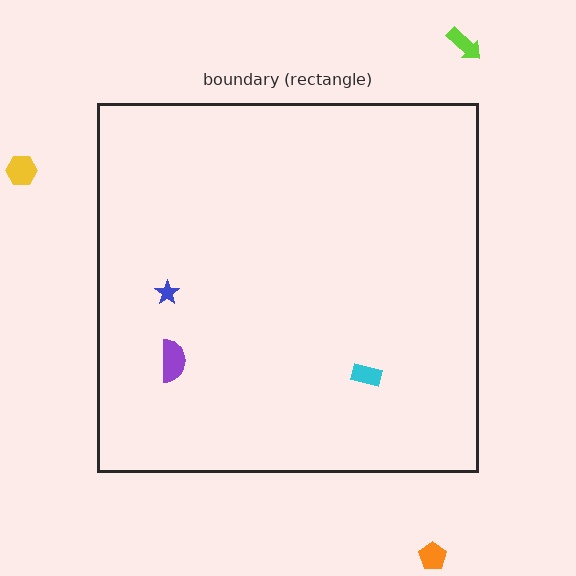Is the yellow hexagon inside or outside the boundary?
Outside.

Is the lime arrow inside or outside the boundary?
Outside.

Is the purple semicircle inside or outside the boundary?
Inside.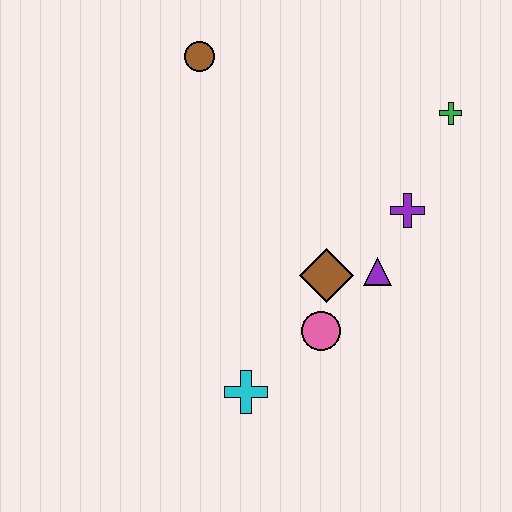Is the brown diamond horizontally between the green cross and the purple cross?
No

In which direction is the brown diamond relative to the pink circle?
The brown diamond is above the pink circle.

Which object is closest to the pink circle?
The brown diamond is closest to the pink circle.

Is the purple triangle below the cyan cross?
No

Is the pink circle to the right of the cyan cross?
Yes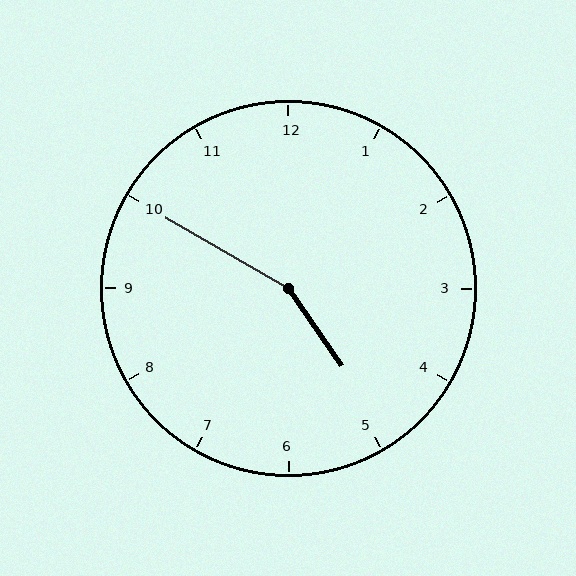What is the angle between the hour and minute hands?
Approximately 155 degrees.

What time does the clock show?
4:50.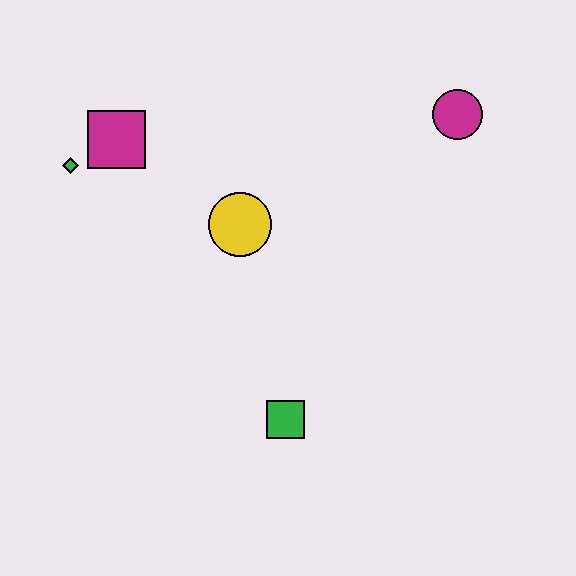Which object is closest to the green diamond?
The magenta square is closest to the green diamond.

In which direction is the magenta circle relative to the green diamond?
The magenta circle is to the right of the green diamond.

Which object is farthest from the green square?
The magenta circle is farthest from the green square.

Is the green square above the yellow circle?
No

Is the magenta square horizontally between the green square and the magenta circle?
No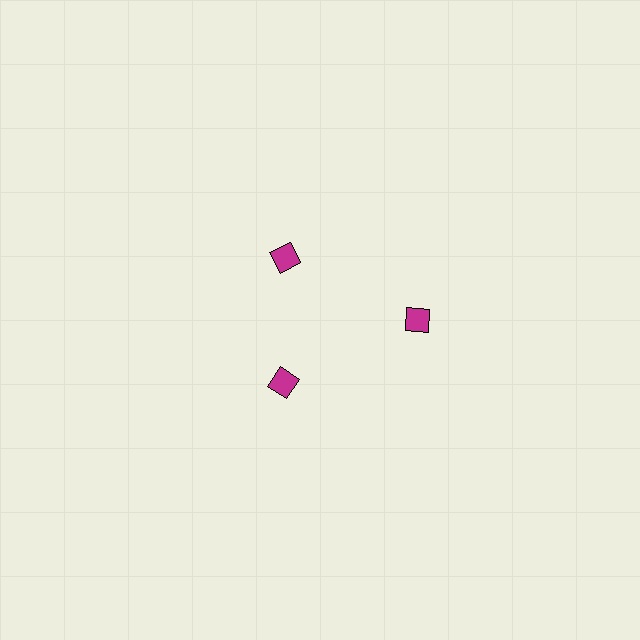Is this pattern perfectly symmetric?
No. The 3 magenta diamonds are arranged in a ring, but one element near the 3 o'clock position is pushed outward from the center, breaking the 3-fold rotational symmetry.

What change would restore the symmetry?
The symmetry would be restored by moving it inward, back onto the ring so that all 3 diamonds sit at equal angles and equal distance from the center.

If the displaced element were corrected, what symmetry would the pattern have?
It would have 3-fold rotational symmetry — the pattern would map onto itself every 120 degrees.